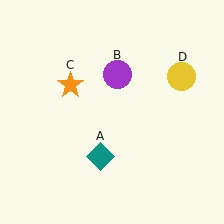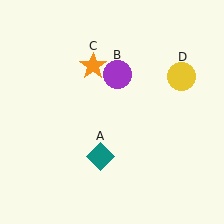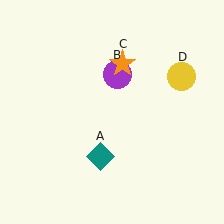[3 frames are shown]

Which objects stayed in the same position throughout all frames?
Teal diamond (object A) and purple circle (object B) and yellow circle (object D) remained stationary.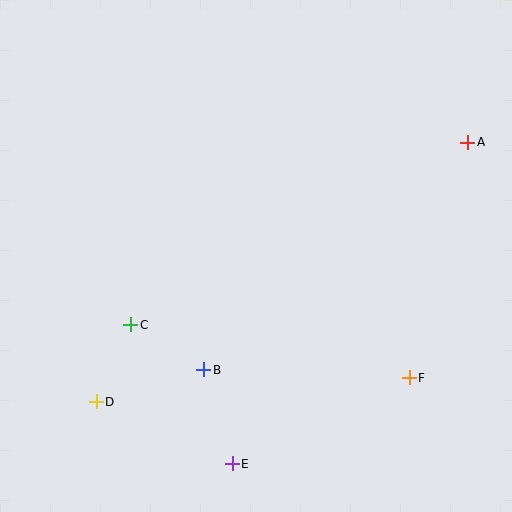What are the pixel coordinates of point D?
Point D is at (96, 402).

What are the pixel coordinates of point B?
Point B is at (204, 370).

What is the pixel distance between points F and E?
The distance between F and E is 197 pixels.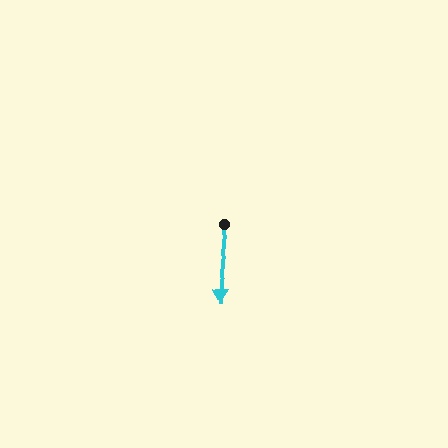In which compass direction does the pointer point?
South.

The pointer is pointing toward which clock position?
Roughly 6 o'clock.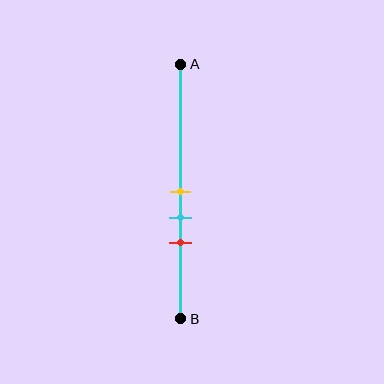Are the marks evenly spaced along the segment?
Yes, the marks are approximately evenly spaced.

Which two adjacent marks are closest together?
The yellow and cyan marks are the closest adjacent pair.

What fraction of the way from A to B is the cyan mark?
The cyan mark is approximately 60% (0.6) of the way from A to B.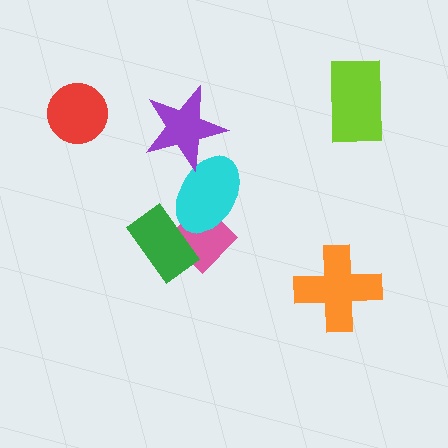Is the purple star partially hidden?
No, no other shape covers it.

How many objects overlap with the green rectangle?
2 objects overlap with the green rectangle.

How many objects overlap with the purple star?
1 object overlaps with the purple star.